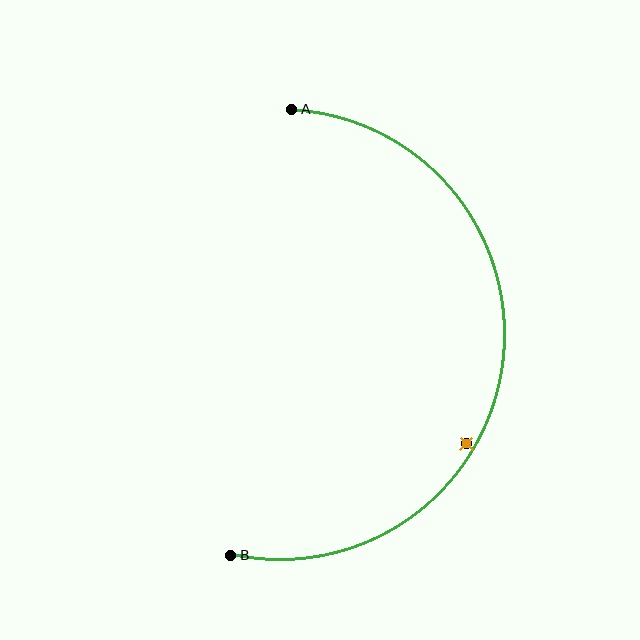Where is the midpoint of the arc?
The arc midpoint is the point on the curve farthest from the straight line joining A and B. It sits to the right of that line.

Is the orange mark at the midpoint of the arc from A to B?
No — the orange mark does not lie on the arc at all. It sits slightly inside the curve.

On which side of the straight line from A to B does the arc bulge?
The arc bulges to the right of the straight line connecting A and B.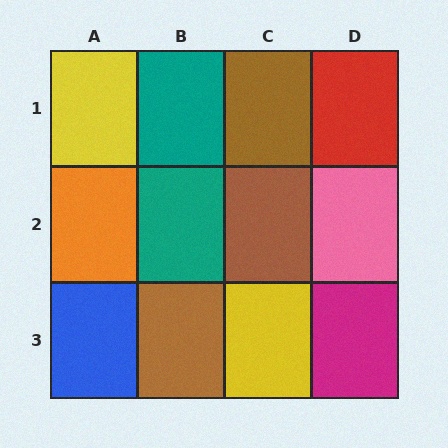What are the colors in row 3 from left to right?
Blue, brown, yellow, magenta.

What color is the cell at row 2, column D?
Pink.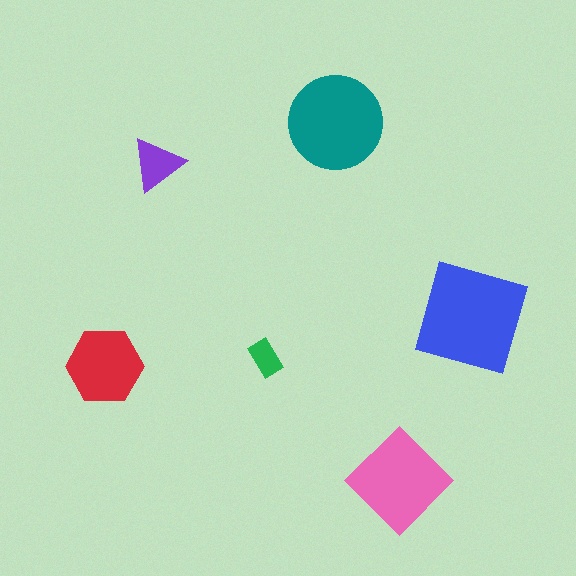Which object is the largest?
The blue square.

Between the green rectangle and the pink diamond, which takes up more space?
The pink diamond.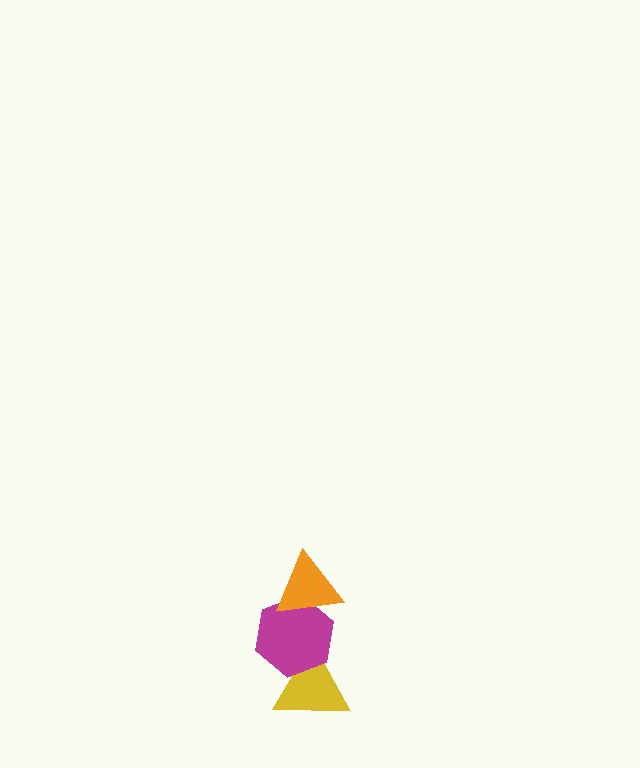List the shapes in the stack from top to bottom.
From top to bottom: the orange triangle, the magenta hexagon, the yellow triangle.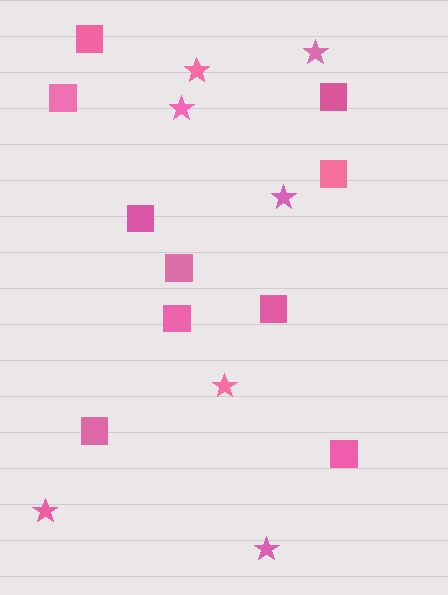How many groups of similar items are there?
There are 2 groups: one group of squares (10) and one group of stars (7).